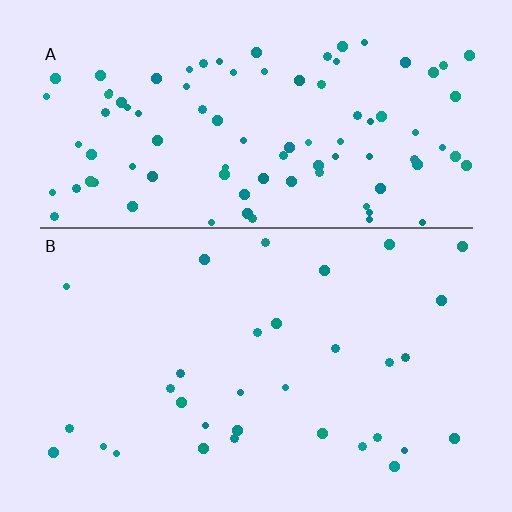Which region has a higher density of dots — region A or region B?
A (the top).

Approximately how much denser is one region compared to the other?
Approximately 3.1× — region A over region B.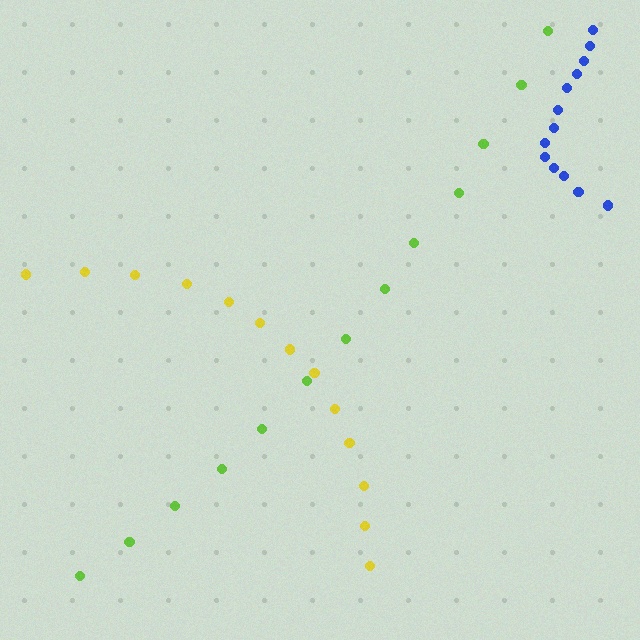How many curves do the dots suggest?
There are 3 distinct paths.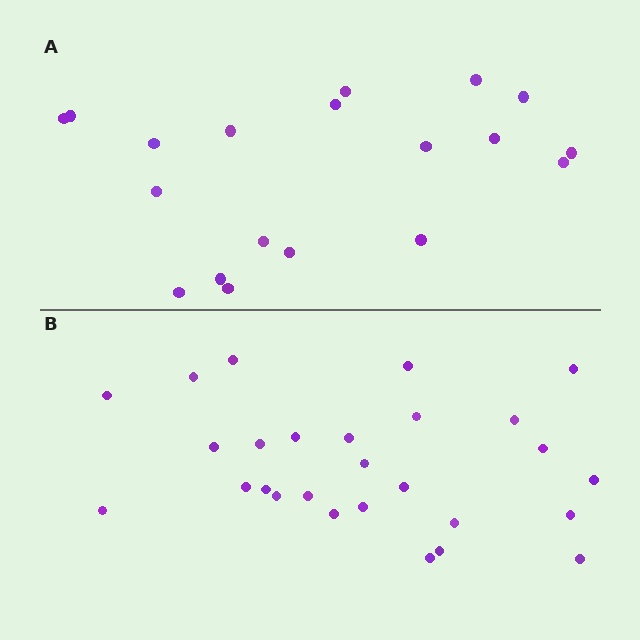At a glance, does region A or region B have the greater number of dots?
Region B (the bottom region) has more dots.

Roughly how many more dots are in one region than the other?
Region B has roughly 8 or so more dots than region A.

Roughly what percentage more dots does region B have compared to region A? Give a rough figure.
About 40% more.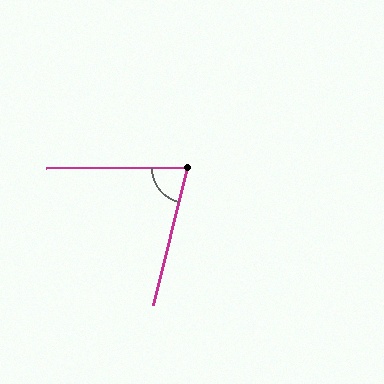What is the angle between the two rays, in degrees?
Approximately 76 degrees.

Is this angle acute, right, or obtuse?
It is acute.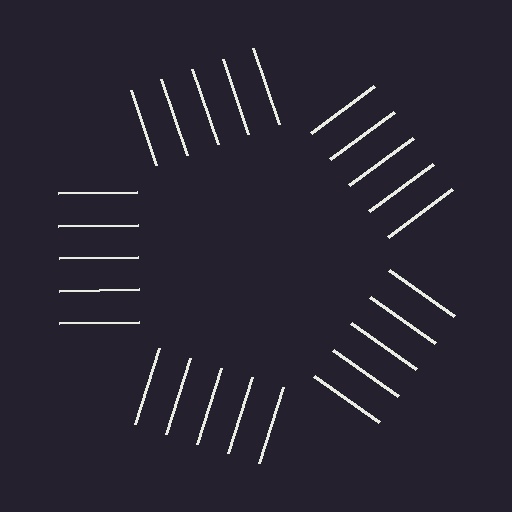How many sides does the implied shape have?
5 sides — the line-ends trace a pentagon.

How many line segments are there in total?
25 — 5 along each of the 5 edges.